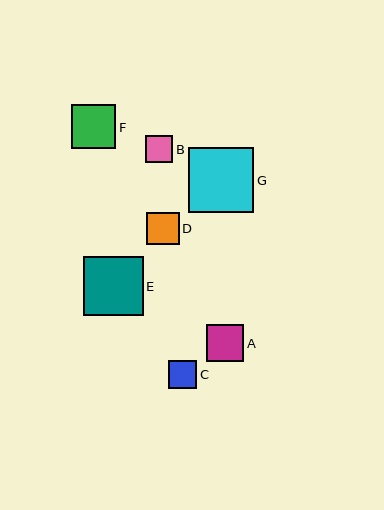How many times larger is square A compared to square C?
Square A is approximately 1.3 times the size of square C.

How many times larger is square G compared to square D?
Square G is approximately 2.0 times the size of square D.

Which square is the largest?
Square G is the largest with a size of approximately 65 pixels.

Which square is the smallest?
Square B is the smallest with a size of approximately 27 pixels.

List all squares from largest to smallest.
From largest to smallest: G, E, F, A, D, C, B.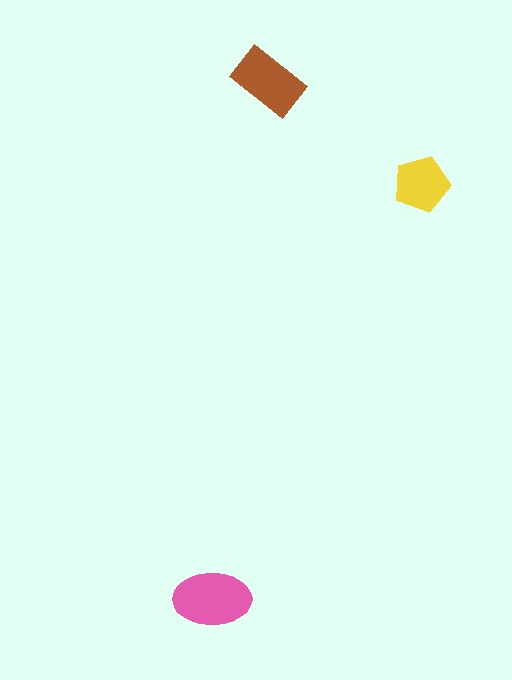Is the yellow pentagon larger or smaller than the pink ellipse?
Smaller.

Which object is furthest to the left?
The pink ellipse is leftmost.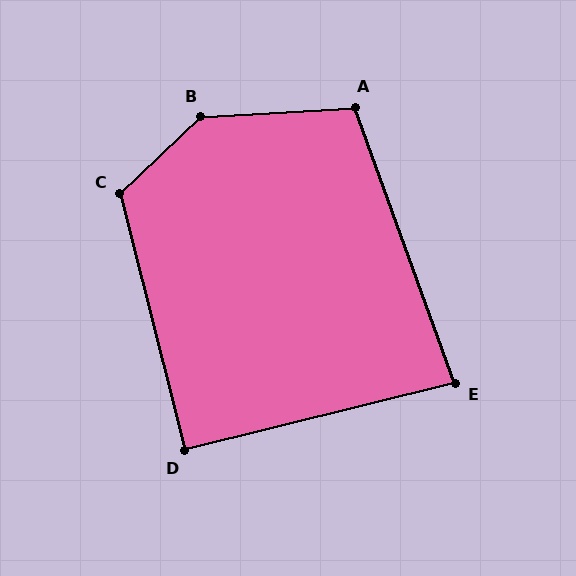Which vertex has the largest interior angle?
B, at approximately 139 degrees.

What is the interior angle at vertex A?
Approximately 107 degrees (obtuse).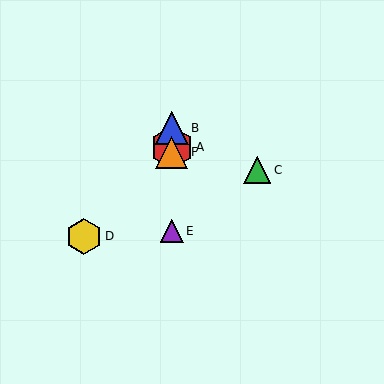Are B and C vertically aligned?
No, B is at x≈172 and C is at x≈257.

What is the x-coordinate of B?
Object B is at x≈172.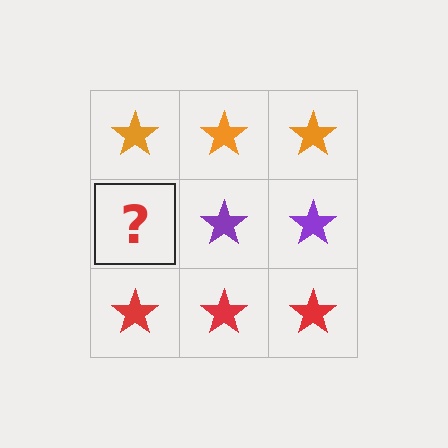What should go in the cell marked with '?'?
The missing cell should contain a purple star.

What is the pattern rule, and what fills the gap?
The rule is that each row has a consistent color. The gap should be filled with a purple star.